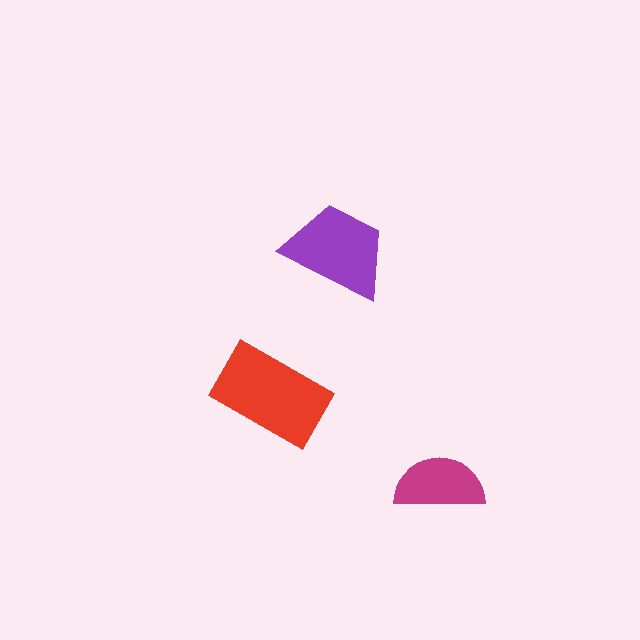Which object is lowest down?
The magenta semicircle is bottommost.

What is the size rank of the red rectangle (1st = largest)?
1st.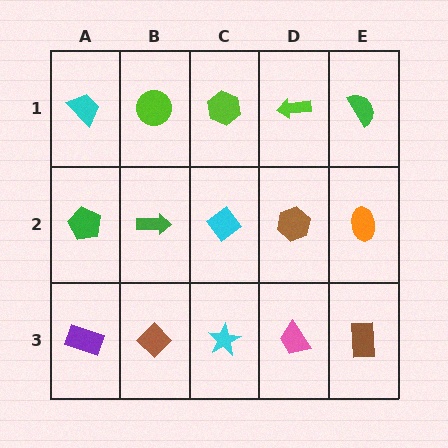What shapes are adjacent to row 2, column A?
A cyan trapezoid (row 1, column A), a purple rectangle (row 3, column A), a green arrow (row 2, column B).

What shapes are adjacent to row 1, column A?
A green pentagon (row 2, column A), a lime circle (row 1, column B).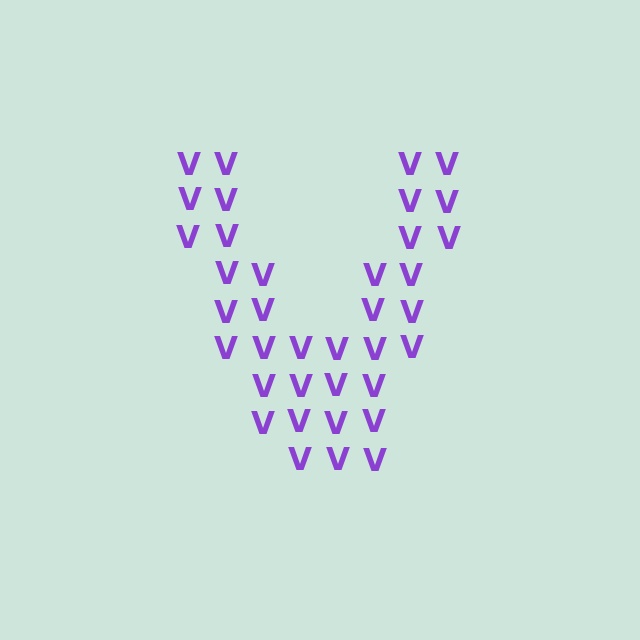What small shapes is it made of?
It is made of small letter V's.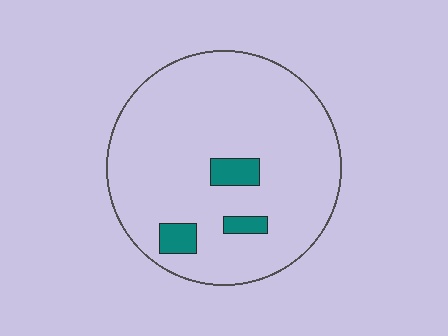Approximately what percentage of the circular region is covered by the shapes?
Approximately 10%.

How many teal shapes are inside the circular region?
3.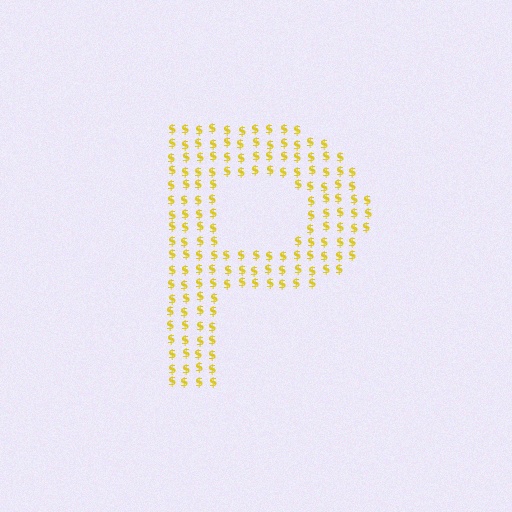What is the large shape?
The large shape is the letter P.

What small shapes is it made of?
It is made of small dollar signs.